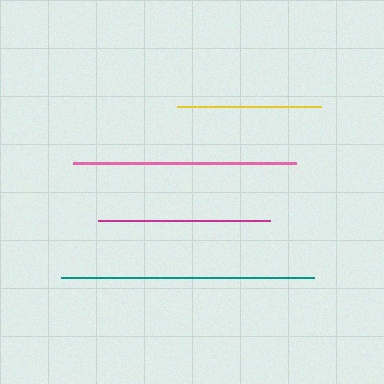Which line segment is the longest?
The teal line is the longest at approximately 253 pixels.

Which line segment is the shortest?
The yellow line is the shortest at approximately 144 pixels.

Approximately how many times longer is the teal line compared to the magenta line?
The teal line is approximately 1.5 times the length of the magenta line.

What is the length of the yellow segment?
The yellow segment is approximately 144 pixels long.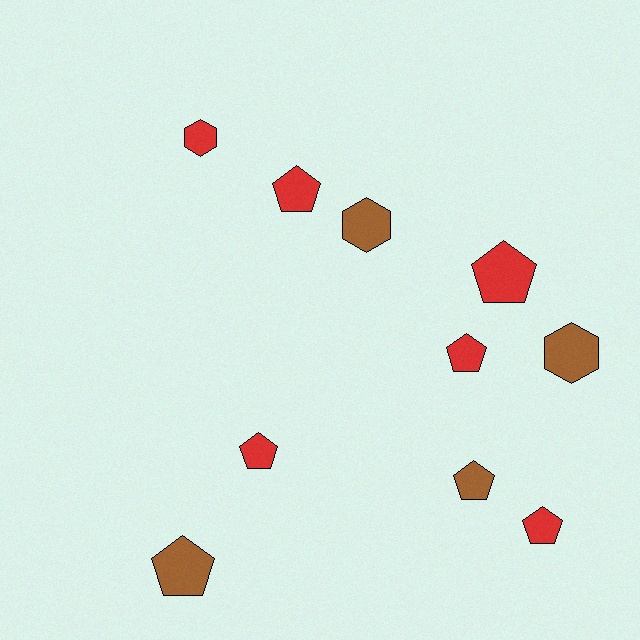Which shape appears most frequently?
Pentagon, with 7 objects.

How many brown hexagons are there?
There are 2 brown hexagons.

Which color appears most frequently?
Red, with 6 objects.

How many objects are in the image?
There are 10 objects.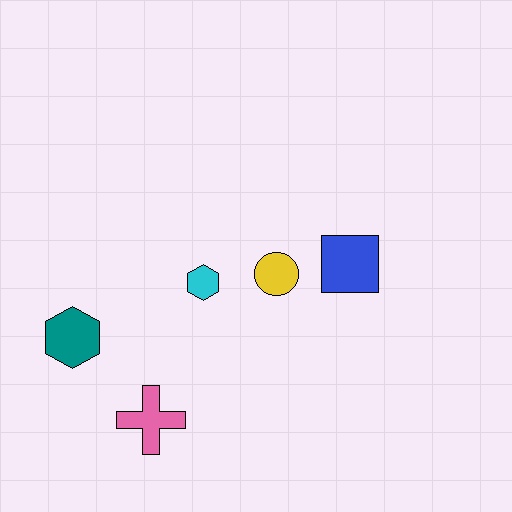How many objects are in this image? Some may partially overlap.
There are 5 objects.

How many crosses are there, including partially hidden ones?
There is 1 cross.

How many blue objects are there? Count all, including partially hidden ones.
There is 1 blue object.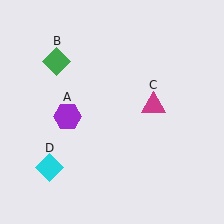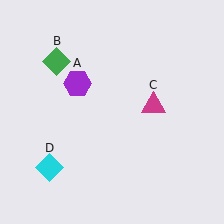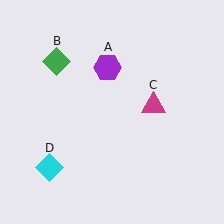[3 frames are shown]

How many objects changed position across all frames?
1 object changed position: purple hexagon (object A).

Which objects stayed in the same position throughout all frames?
Green diamond (object B) and magenta triangle (object C) and cyan diamond (object D) remained stationary.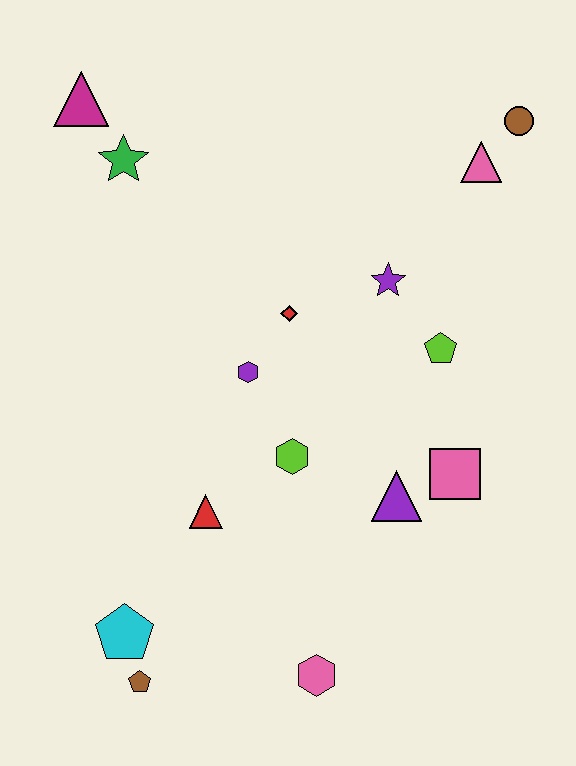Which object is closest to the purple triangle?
The pink square is closest to the purple triangle.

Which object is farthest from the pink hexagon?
The magenta triangle is farthest from the pink hexagon.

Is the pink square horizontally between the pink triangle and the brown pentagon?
Yes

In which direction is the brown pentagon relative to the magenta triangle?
The brown pentagon is below the magenta triangle.